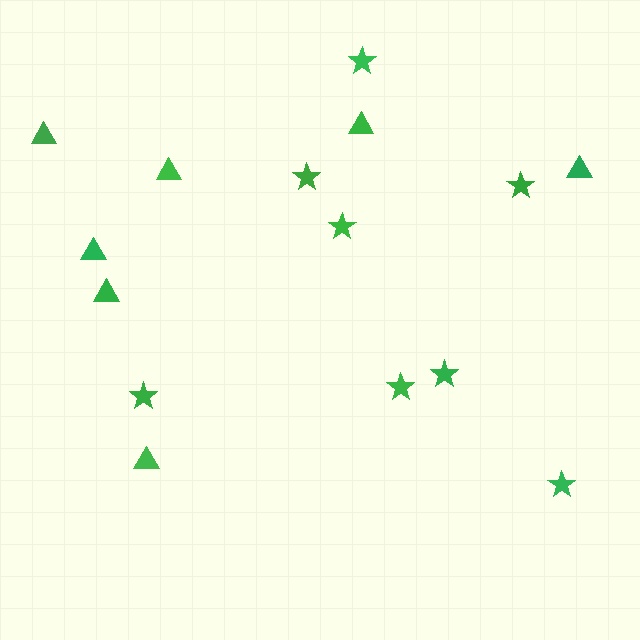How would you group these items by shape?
There are 2 groups: one group of triangles (7) and one group of stars (8).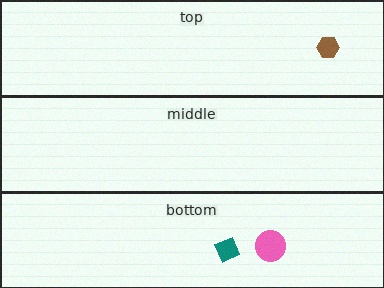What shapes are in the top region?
The brown hexagon.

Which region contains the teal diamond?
The bottom region.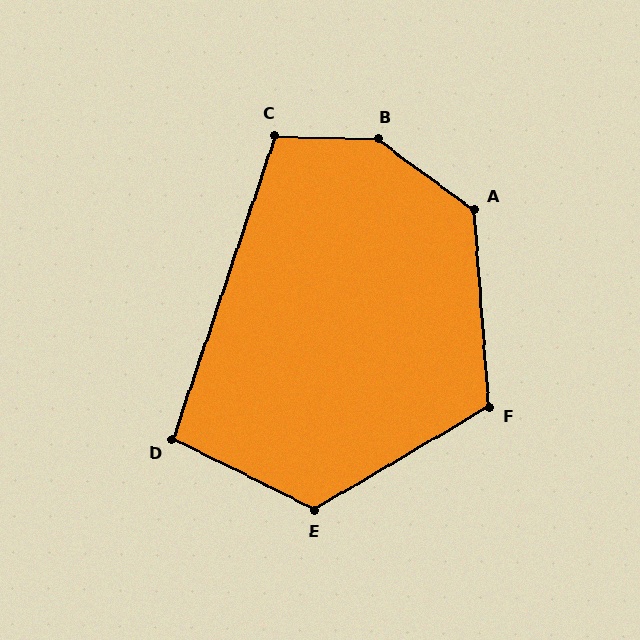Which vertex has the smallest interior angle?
D, at approximately 98 degrees.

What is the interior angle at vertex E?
Approximately 123 degrees (obtuse).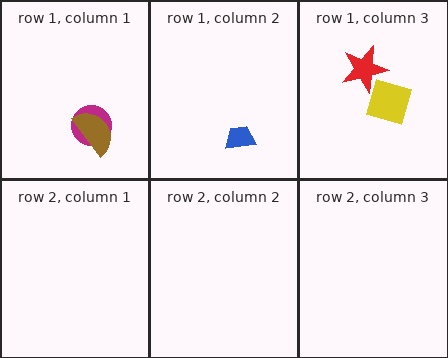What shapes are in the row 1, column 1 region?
The magenta circle, the brown semicircle.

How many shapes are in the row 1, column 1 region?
2.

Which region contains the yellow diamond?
The row 1, column 3 region.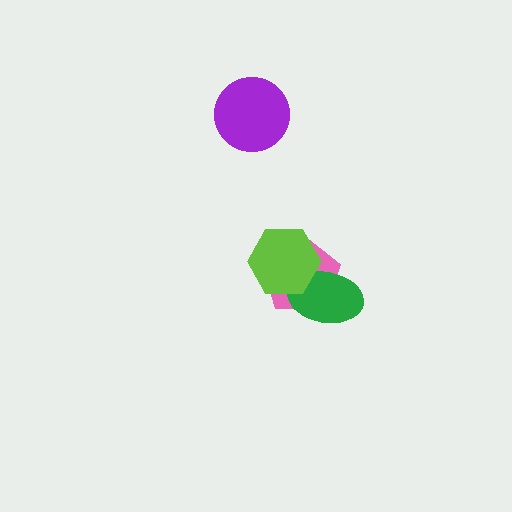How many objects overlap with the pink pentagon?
2 objects overlap with the pink pentagon.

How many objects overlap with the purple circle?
0 objects overlap with the purple circle.